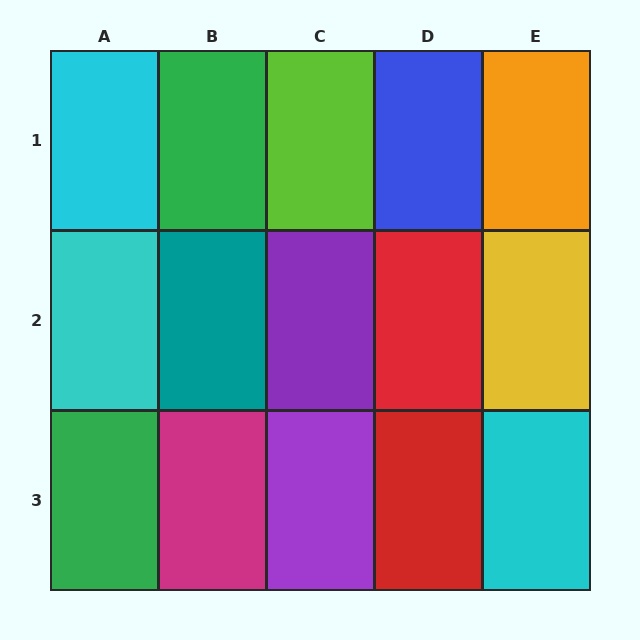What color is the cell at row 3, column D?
Red.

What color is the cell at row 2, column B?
Teal.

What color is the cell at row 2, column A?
Cyan.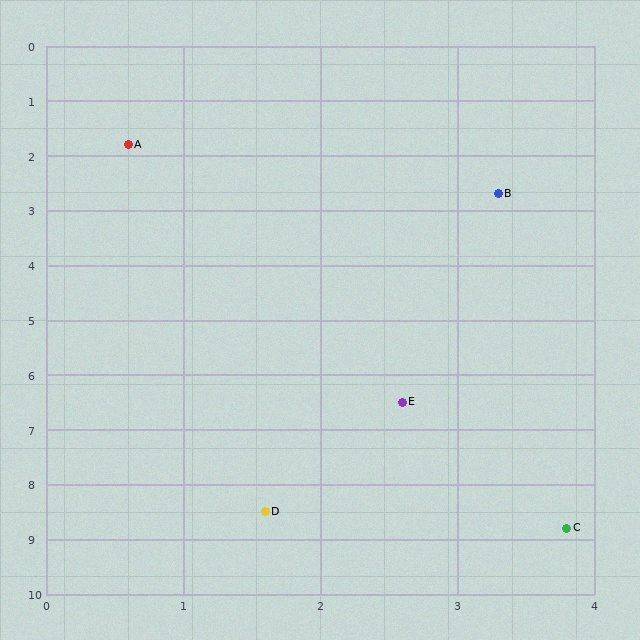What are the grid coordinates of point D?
Point D is at approximately (1.6, 8.5).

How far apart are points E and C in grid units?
Points E and C are about 2.6 grid units apart.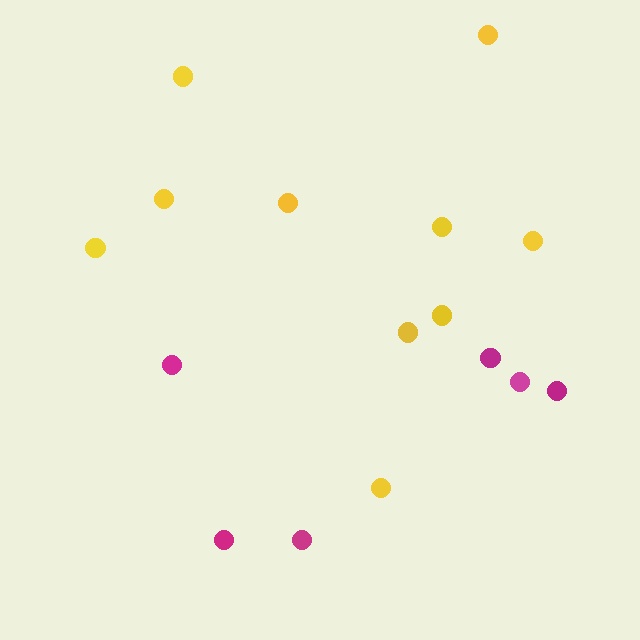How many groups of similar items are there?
There are 2 groups: one group of magenta circles (6) and one group of yellow circles (10).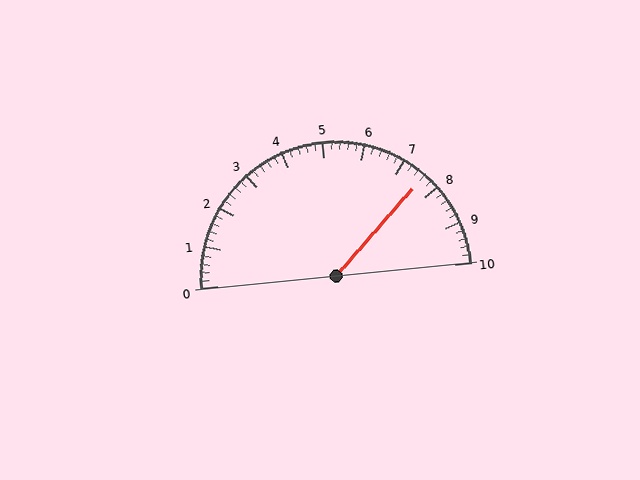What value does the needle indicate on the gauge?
The needle indicates approximately 7.6.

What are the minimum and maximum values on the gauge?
The gauge ranges from 0 to 10.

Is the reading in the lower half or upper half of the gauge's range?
The reading is in the upper half of the range (0 to 10).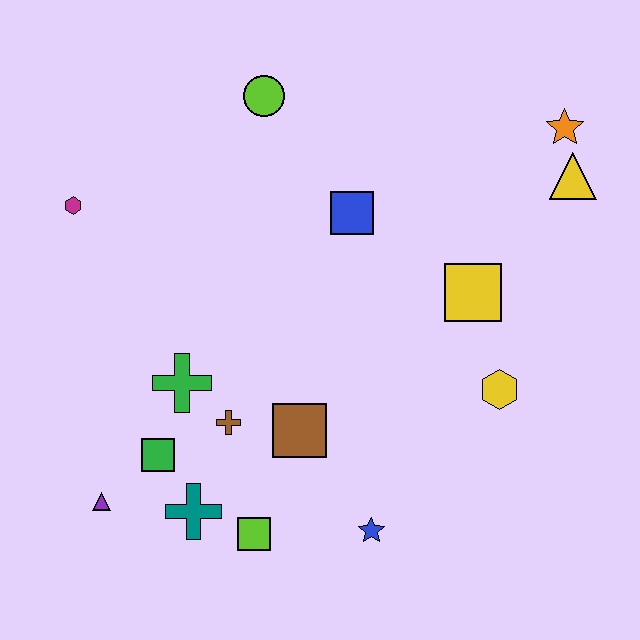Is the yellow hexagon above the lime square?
Yes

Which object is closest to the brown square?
The brown cross is closest to the brown square.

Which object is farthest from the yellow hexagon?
The magenta hexagon is farthest from the yellow hexagon.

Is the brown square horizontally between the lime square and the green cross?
No